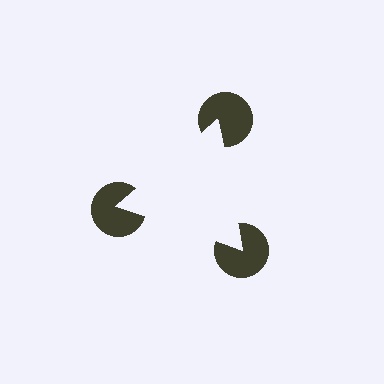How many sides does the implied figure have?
3 sides.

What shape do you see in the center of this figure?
An illusory triangle — its edges are inferred from the aligned wedge cuts in the pac-man discs, not physically drawn.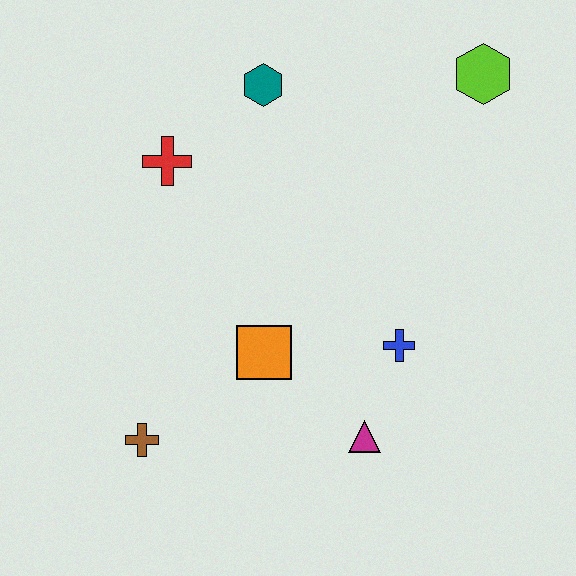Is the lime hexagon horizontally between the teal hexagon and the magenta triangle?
No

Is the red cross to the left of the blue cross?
Yes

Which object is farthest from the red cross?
The magenta triangle is farthest from the red cross.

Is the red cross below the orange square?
No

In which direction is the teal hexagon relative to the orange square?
The teal hexagon is above the orange square.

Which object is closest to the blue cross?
The magenta triangle is closest to the blue cross.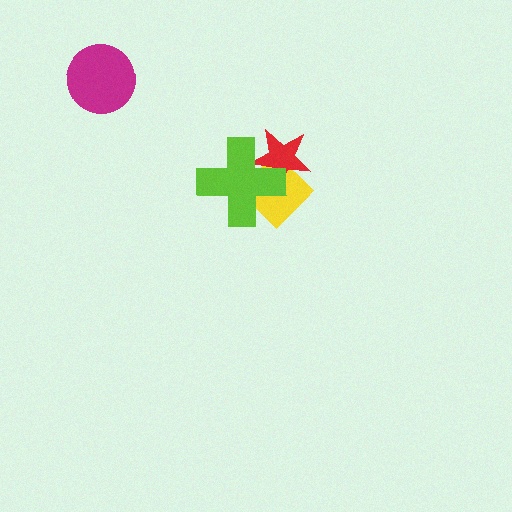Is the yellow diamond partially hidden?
Yes, it is partially covered by another shape.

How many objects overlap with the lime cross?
2 objects overlap with the lime cross.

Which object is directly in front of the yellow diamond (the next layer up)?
The red star is directly in front of the yellow diamond.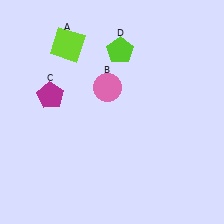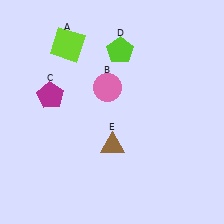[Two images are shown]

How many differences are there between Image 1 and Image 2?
There is 1 difference between the two images.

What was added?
A brown triangle (E) was added in Image 2.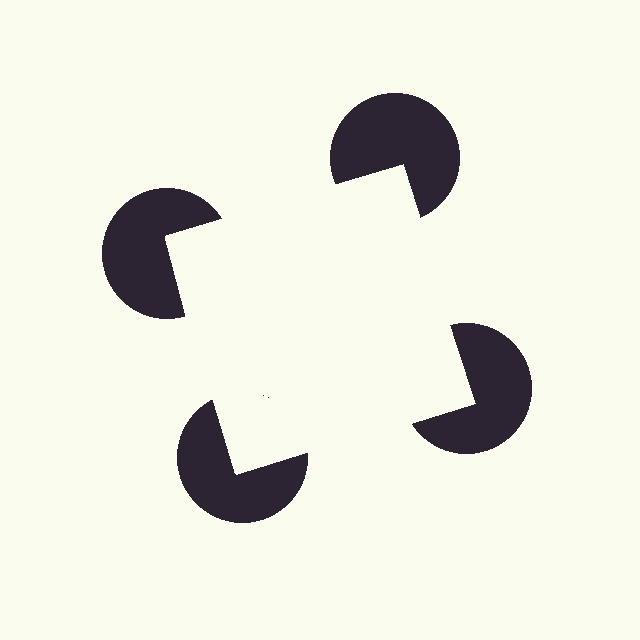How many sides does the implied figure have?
4 sides.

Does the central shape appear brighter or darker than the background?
It typically appears slightly brighter than the background, even though no actual brightness change is drawn.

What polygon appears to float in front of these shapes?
An illusory square — its edges are inferred from the aligned wedge cuts in the pac-man discs, not physically drawn.